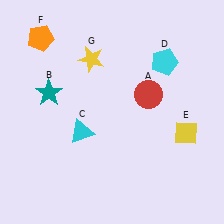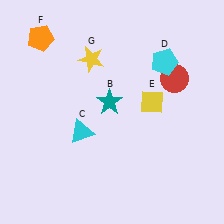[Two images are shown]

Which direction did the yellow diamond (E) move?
The yellow diamond (E) moved left.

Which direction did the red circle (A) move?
The red circle (A) moved right.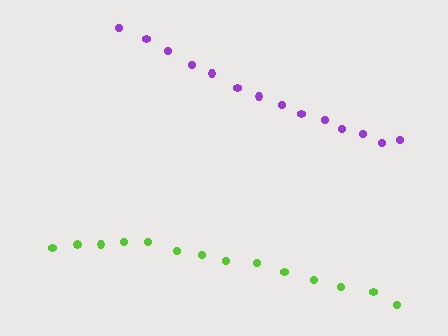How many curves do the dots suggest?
There are 2 distinct paths.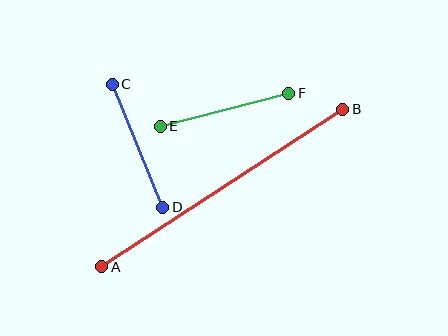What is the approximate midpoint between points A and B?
The midpoint is at approximately (222, 188) pixels.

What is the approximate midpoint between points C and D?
The midpoint is at approximately (137, 146) pixels.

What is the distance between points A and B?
The distance is approximately 288 pixels.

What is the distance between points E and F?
The distance is approximately 132 pixels.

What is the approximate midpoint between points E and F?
The midpoint is at approximately (224, 110) pixels.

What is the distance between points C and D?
The distance is approximately 133 pixels.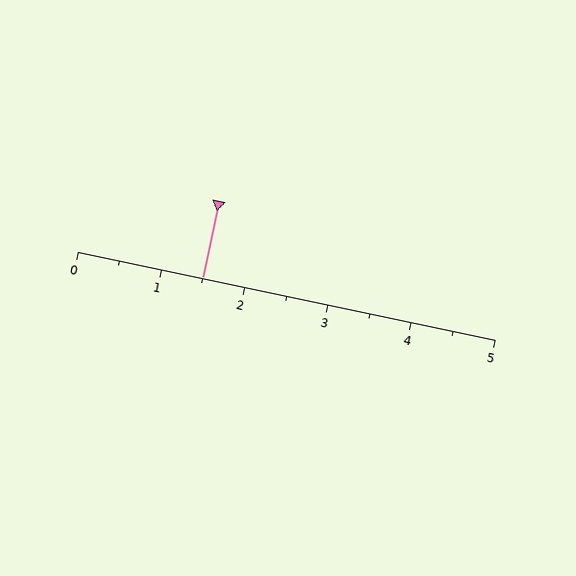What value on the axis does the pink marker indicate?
The marker indicates approximately 1.5.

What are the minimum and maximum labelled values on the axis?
The axis runs from 0 to 5.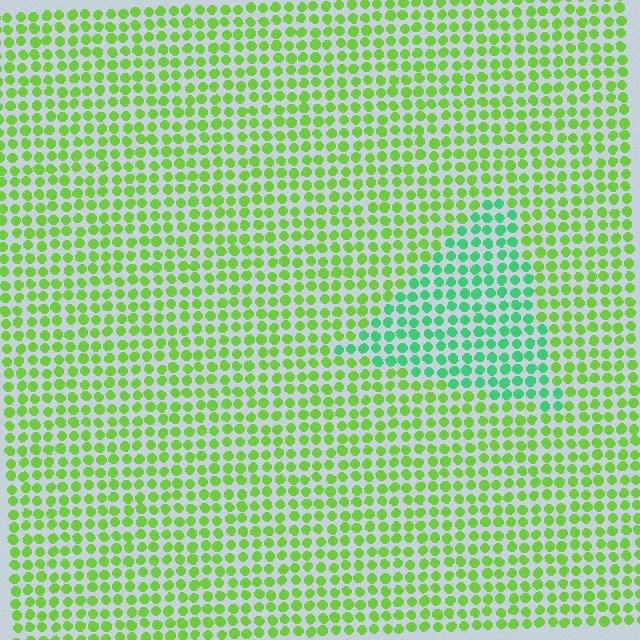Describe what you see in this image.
The image is filled with small lime elements in a uniform arrangement. A triangle-shaped region is visible where the elements are tinted to a slightly different hue, forming a subtle color boundary.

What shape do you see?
I see a triangle.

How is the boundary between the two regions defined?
The boundary is defined purely by a slight shift in hue (about 46 degrees). Spacing, size, and orientation are identical on both sides.